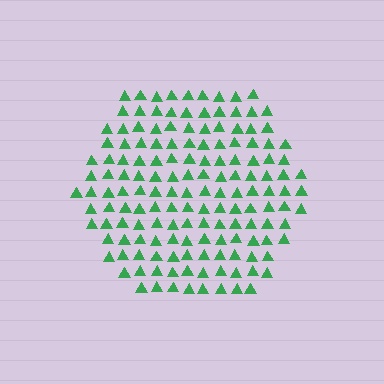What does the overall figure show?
The overall figure shows a hexagon.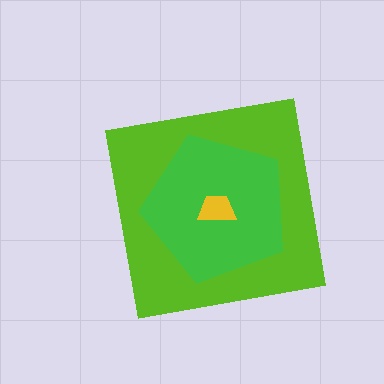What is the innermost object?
The yellow trapezoid.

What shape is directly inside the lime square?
The green pentagon.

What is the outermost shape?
The lime square.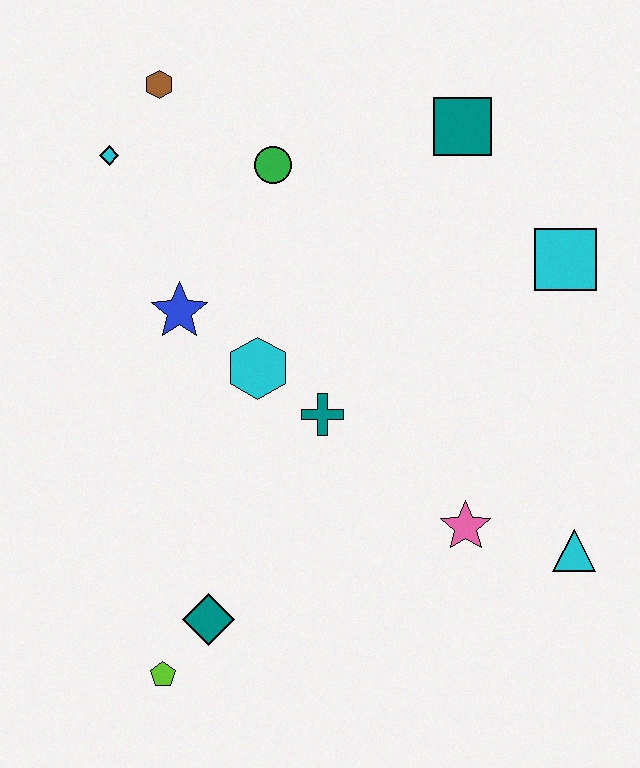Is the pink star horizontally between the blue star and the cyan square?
Yes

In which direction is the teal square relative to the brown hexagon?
The teal square is to the right of the brown hexagon.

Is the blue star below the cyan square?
Yes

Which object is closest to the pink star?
The cyan triangle is closest to the pink star.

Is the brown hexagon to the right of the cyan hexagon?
No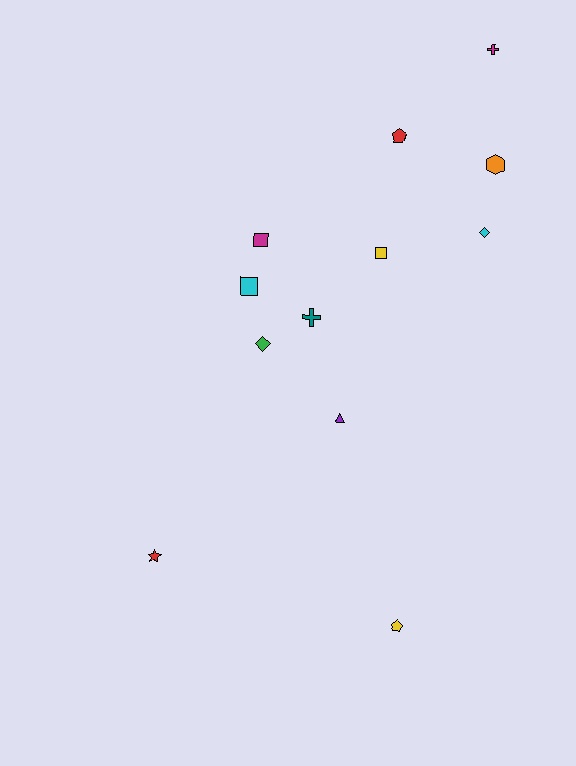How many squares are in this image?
There are 3 squares.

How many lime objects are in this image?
There are no lime objects.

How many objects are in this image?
There are 12 objects.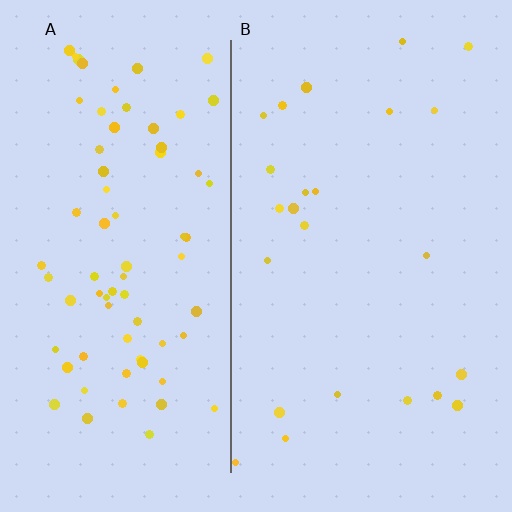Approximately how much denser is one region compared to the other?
Approximately 3.2× — region A over region B.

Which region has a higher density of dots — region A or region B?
A (the left).